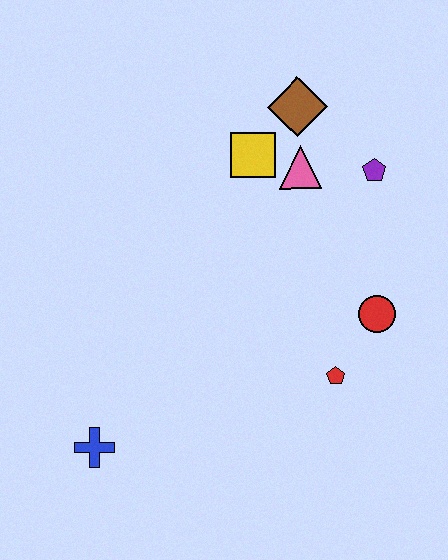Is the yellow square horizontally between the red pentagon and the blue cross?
Yes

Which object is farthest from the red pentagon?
The brown diamond is farthest from the red pentagon.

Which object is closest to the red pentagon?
The red circle is closest to the red pentagon.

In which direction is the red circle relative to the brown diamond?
The red circle is below the brown diamond.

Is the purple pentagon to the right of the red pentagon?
Yes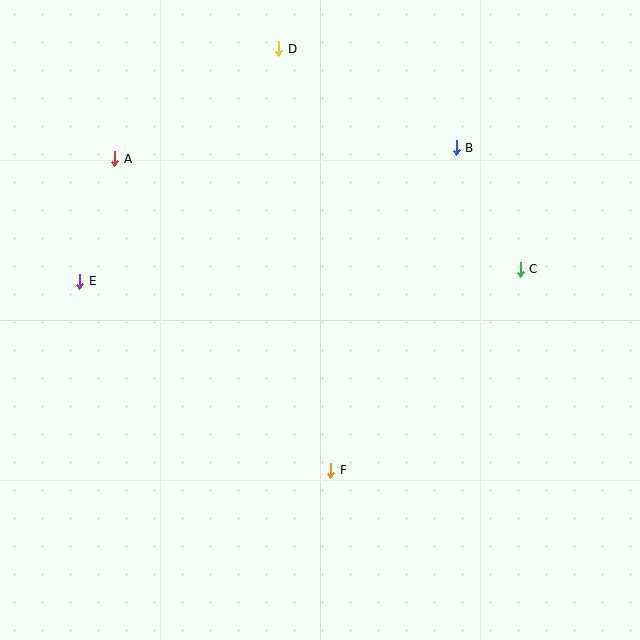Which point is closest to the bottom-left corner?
Point E is closest to the bottom-left corner.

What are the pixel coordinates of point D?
Point D is at (279, 49).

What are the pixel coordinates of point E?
Point E is at (80, 281).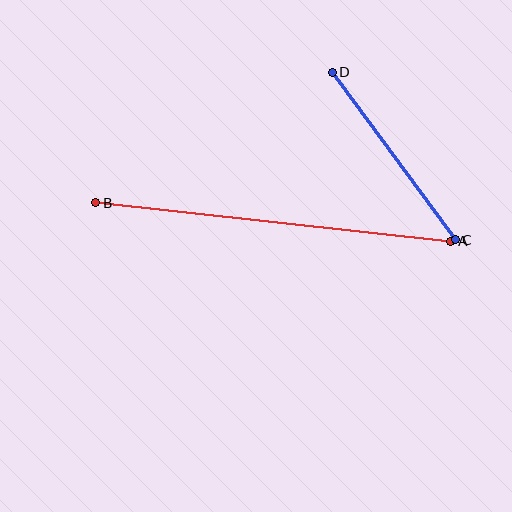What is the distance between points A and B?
The distance is approximately 357 pixels.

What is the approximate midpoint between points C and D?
The midpoint is at approximately (394, 156) pixels.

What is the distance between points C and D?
The distance is approximately 207 pixels.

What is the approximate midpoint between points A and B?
The midpoint is at approximately (273, 222) pixels.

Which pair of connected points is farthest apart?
Points A and B are farthest apart.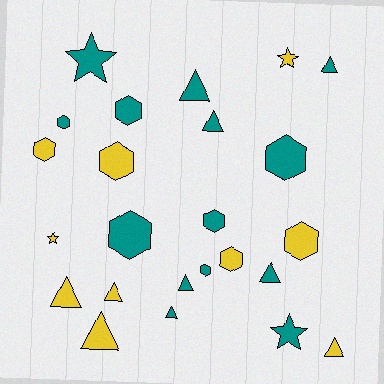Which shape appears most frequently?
Triangle, with 10 objects.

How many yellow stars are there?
There are 2 yellow stars.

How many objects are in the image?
There are 24 objects.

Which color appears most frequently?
Teal, with 14 objects.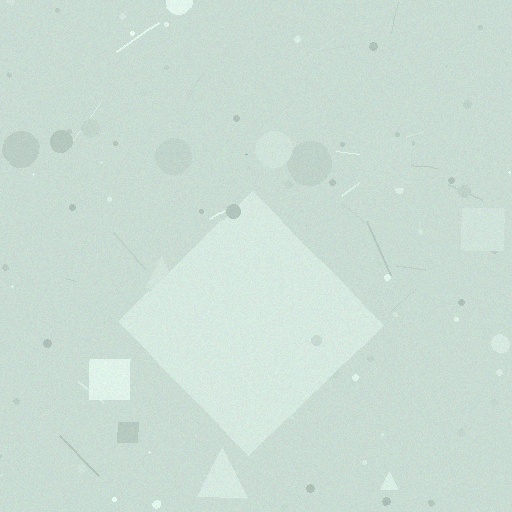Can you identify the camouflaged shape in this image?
The camouflaged shape is a diamond.